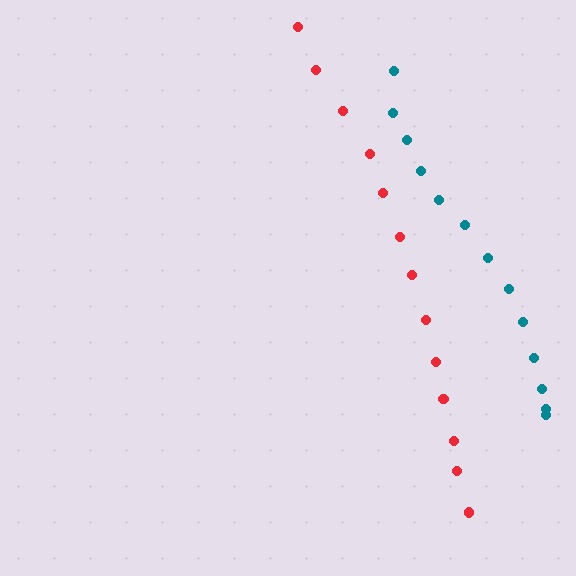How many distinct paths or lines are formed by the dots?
There are 2 distinct paths.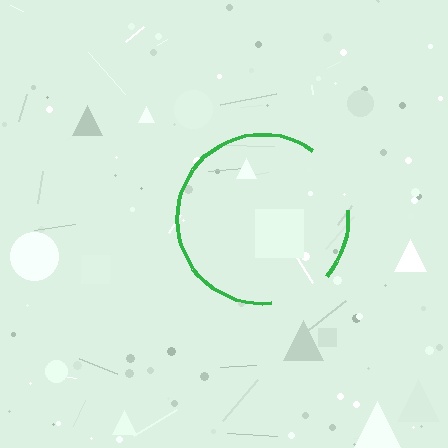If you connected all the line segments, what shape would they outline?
They would outline a circle.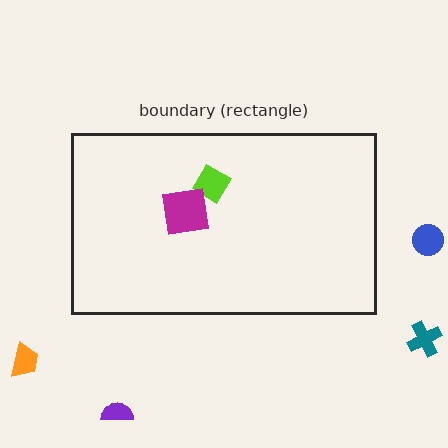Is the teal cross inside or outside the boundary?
Outside.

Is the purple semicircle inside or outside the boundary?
Outside.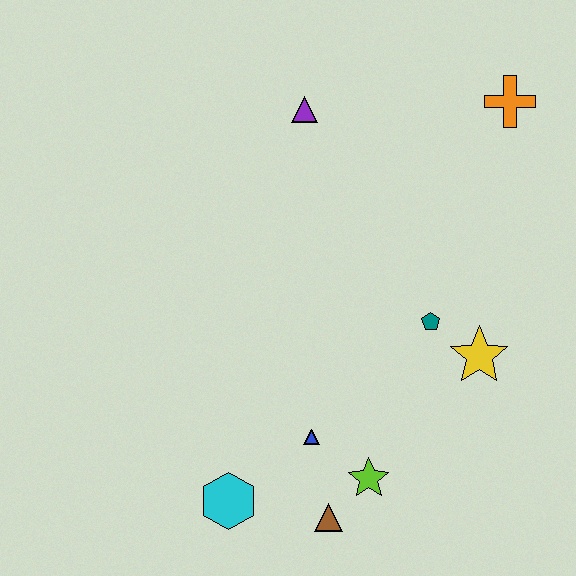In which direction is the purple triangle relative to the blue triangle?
The purple triangle is above the blue triangle.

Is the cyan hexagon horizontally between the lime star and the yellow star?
No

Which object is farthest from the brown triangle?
The orange cross is farthest from the brown triangle.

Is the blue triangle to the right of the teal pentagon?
No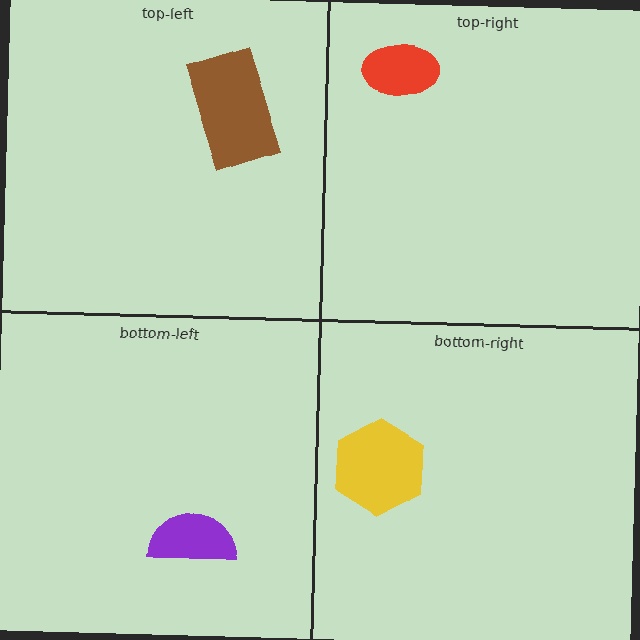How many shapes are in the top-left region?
1.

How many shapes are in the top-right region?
1.